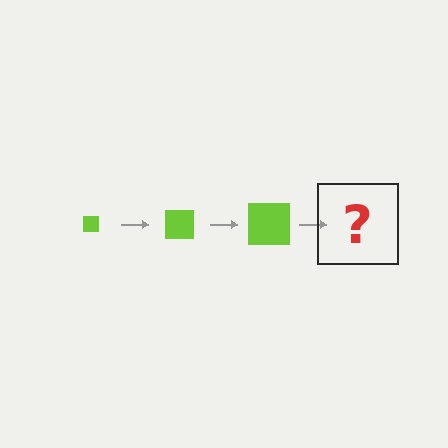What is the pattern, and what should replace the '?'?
The pattern is that the square gets progressively larger each step. The '?' should be a lime square, larger than the previous one.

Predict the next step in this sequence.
The next step is a lime square, larger than the previous one.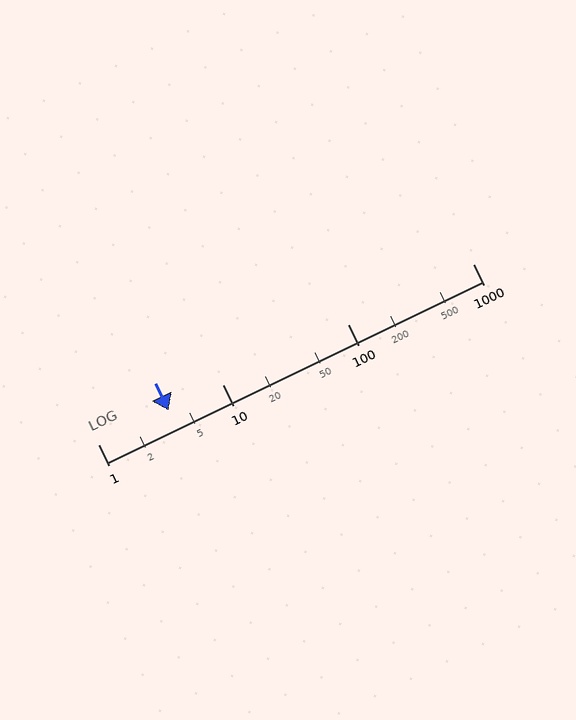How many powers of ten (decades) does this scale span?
The scale spans 3 decades, from 1 to 1000.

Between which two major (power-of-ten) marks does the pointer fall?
The pointer is between 1 and 10.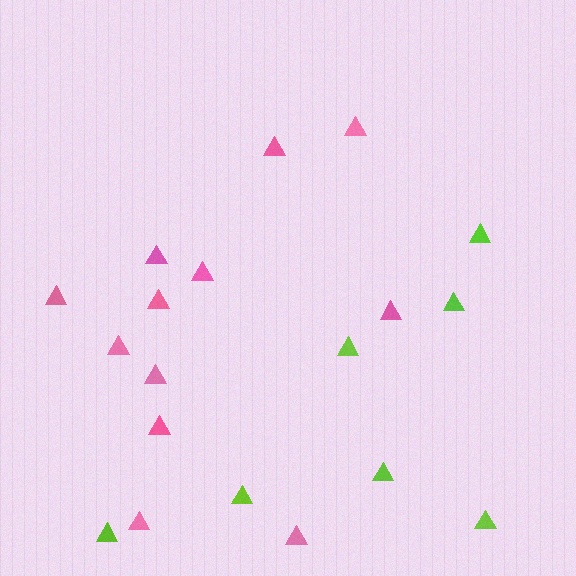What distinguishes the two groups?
There are 2 groups: one group of pink triangles (12) and one group of lime triangles (7).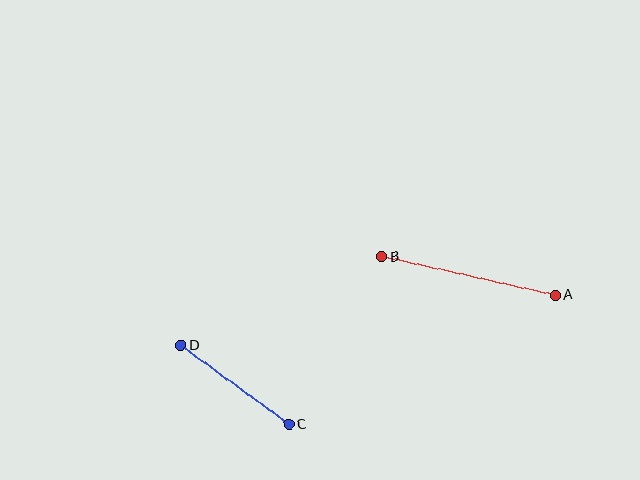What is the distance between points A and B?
The distance is approximately 178 pixels.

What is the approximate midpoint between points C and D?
The midpoint is at approximately (235, 385) pixels.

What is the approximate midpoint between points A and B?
The midpoint is at approximately (468, 276) pixels.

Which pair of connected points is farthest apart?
Points A and B are farthest apart.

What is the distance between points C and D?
The distance is approximately 134 pixels.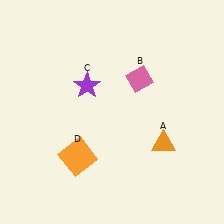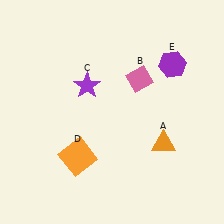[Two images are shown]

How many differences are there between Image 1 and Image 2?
There is 1 difference between the two images.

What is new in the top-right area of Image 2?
A purple hexagon (E) was added in the top-right area of Image 2.